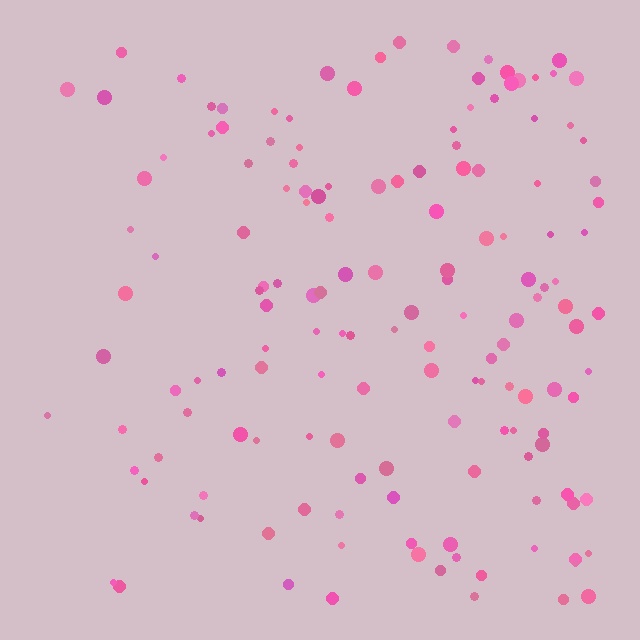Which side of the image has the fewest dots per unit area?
The left.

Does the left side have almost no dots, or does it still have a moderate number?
Still a moderate number, just noticeably fewer than the right.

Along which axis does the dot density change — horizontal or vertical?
Horizontal.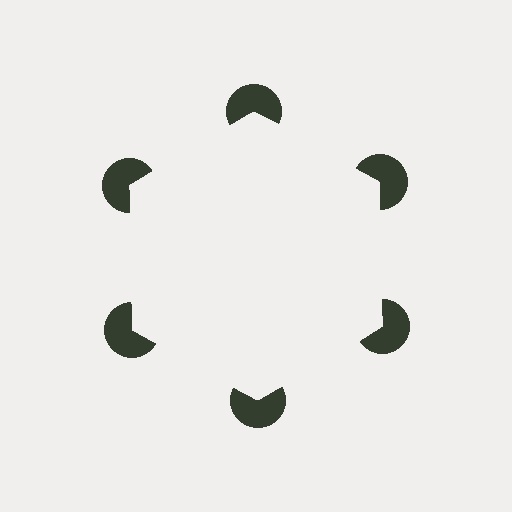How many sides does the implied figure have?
6 sides.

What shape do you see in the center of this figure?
An illusory hexagon — its edges are inferred from the aligned wedge cuts in the pac-man discs, not physically drawn.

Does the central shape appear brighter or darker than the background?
It typically appears slightly brighter than the background, even though no actual brightness change is drawn.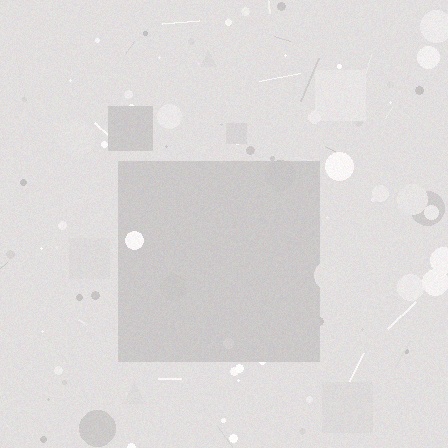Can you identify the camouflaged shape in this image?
The camouflaged shape is a square.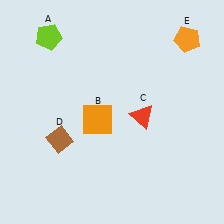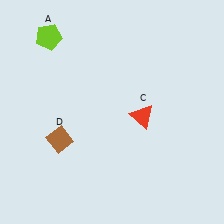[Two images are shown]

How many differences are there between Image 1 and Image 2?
There are 2 differences between the two images.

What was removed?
The orange square (B), the orange pentagon (E) were removed in Image 2.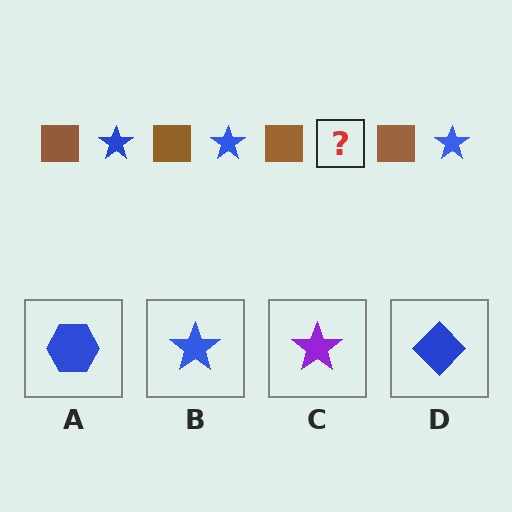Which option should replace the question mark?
Option B.